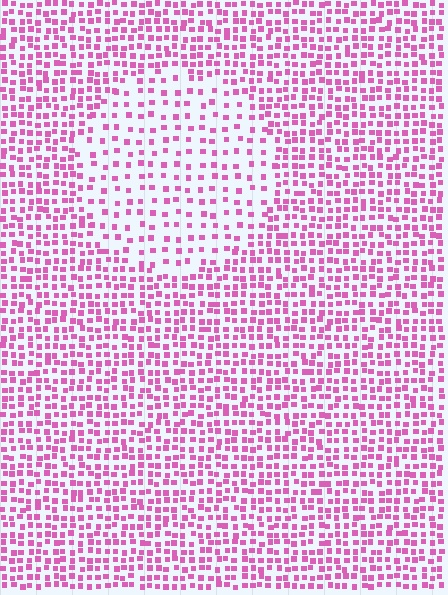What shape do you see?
I see a circle.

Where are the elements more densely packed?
The elements are more densely packed outside the circle boundary.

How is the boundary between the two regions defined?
The boundary is defined by a change in element density (approximately 2.0x ratio). All elements are the same color, size, and shape.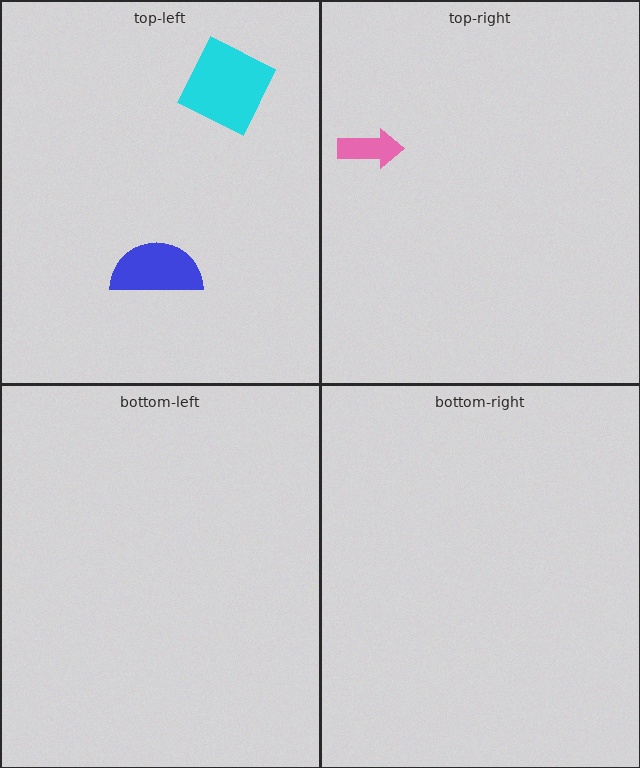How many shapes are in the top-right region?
1.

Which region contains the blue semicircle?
The top-left region.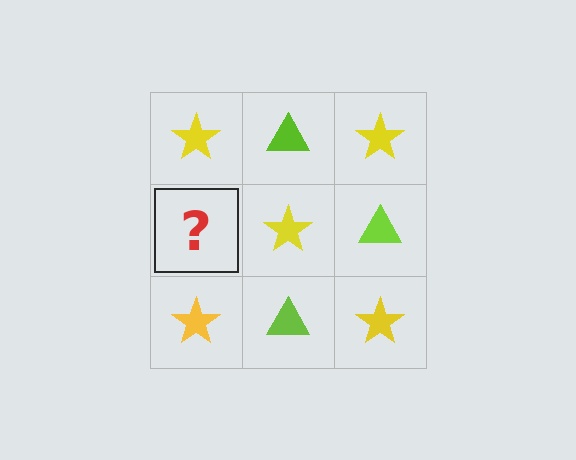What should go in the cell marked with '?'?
The missing cell should contain a lime triangle.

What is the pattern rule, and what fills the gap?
The rule is that it alternates yellow star and lime triangle in a checkerboard pattern. The gap should be filled with a lime triangle.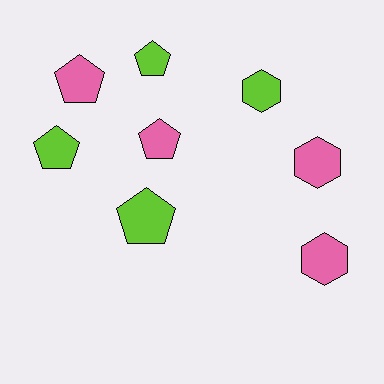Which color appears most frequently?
Pink, with 4 objects.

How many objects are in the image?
There are 8 objects.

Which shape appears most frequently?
Pentagon, with 5 objects.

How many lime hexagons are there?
There is 1 lime hexagon.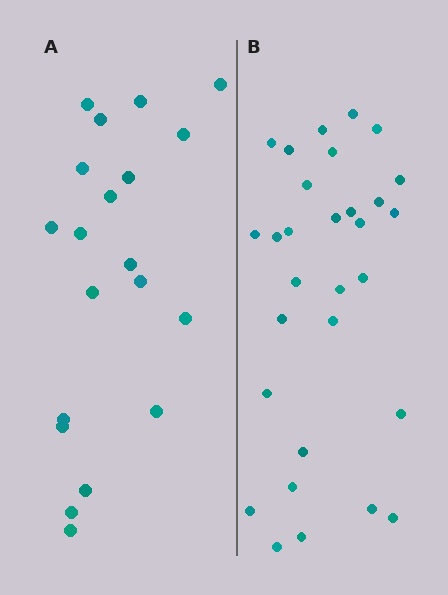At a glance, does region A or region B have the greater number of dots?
Region B (the right region) has more dots.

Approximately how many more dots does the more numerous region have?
Region B has roughly 10 or so more dots than region A.